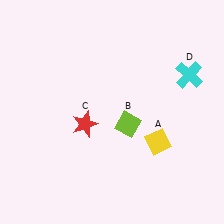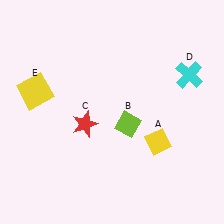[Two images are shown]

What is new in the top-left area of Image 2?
A yellow square (E) was added in the top-left area of Image 2.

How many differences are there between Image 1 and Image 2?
There is 1 difference between the two images.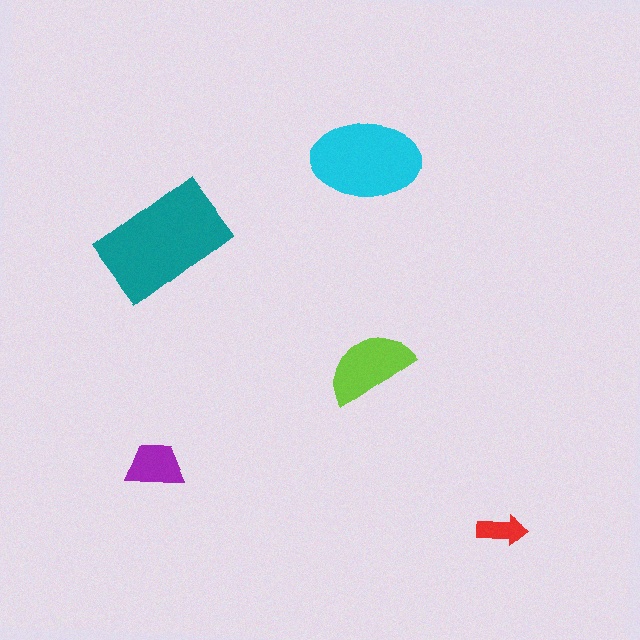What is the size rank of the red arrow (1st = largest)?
5th.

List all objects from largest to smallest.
The teal rectangle, the cyan ellipse, the lime semicircle, the purple trapezoid, the red arrow.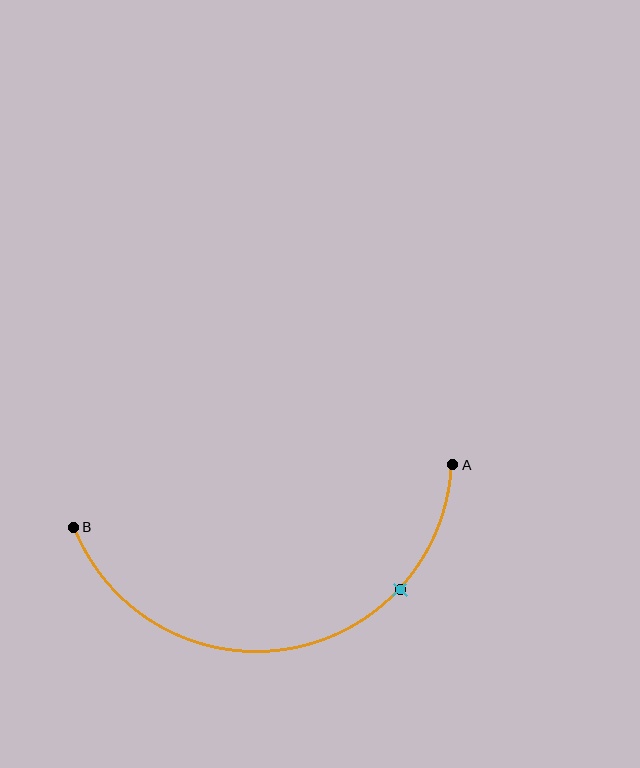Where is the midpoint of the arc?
The arc midpoint is the point on the curve farthest from the straight line joining A and B. It sits below that line.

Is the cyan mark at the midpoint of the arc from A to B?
No. The cyan mark lies on the arc but is closer to endpoint A. The arc midpoint would be at the point on the curve equidistant along the arc from both A and B.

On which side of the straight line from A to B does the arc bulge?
The arc bulges below the straight line connecting A and B.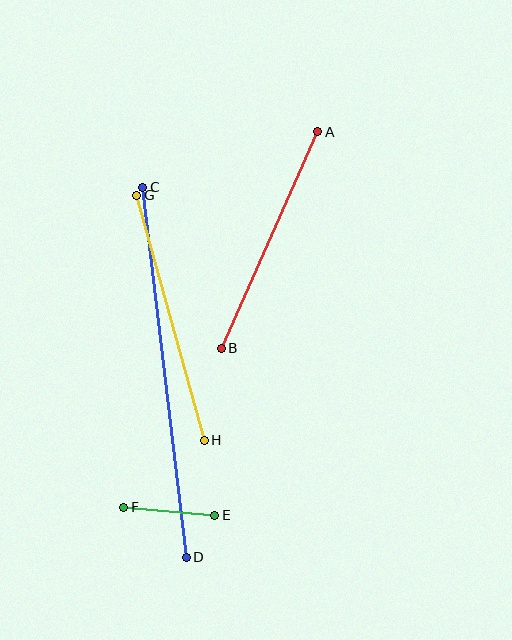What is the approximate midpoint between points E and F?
The midpoint is at approximately (169, 511) pixels.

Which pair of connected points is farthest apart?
Points C and D are farthest apart.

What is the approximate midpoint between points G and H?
The midpoint is at approximately (171, 318) pixels.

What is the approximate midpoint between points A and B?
The midpoint is at approximately (269, 240) pixels.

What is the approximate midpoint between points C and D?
The midpoint is at approximately (164, 372) pixels.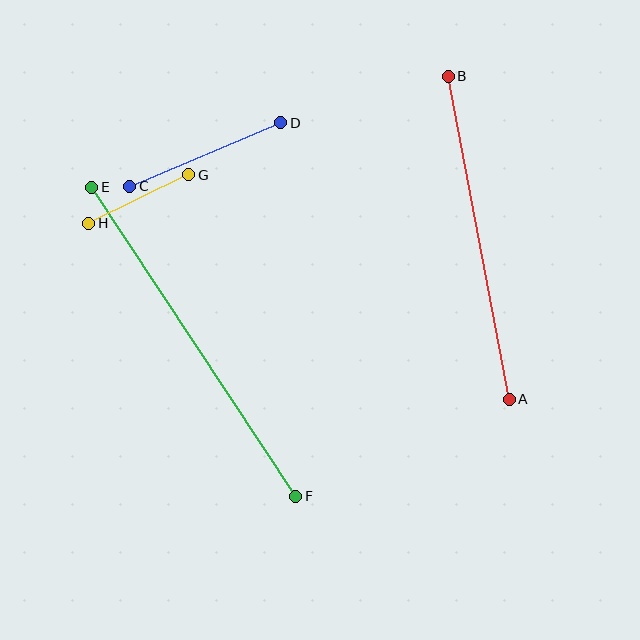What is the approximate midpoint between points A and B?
The midpoint is at approximately (479, 238) pixels.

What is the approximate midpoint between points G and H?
The midpoint is at approximately (139, 199) pixels.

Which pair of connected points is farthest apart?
Points E and F are farthest apart.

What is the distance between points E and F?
The distance is approximately 370 pixels.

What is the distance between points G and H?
The distance is approximately 111 pixels.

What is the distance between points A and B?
The distance is approximately 329 pixels.